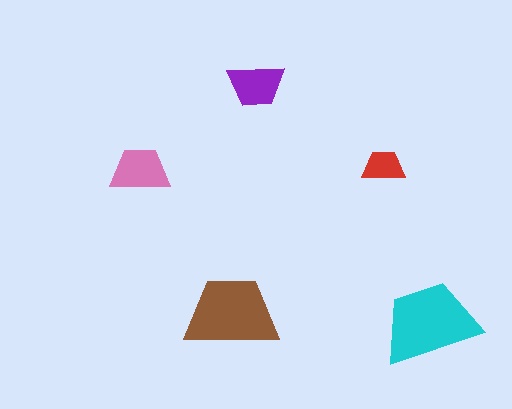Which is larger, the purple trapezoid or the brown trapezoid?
The brown one.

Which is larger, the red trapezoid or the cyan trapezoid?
The cyan one.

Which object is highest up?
The purple trapezoid is topmost.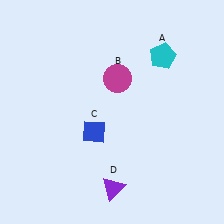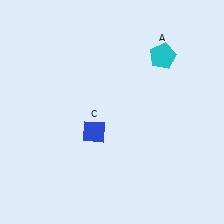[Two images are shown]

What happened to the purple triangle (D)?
The purple triangle (D) was removed in Image 2. It was in the bottom-right area of Image 1.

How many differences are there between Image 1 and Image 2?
There are 2 differences between the two images.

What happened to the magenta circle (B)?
The magenta circle (B) was removed in Image 2. It was in the top-right area of Image 1.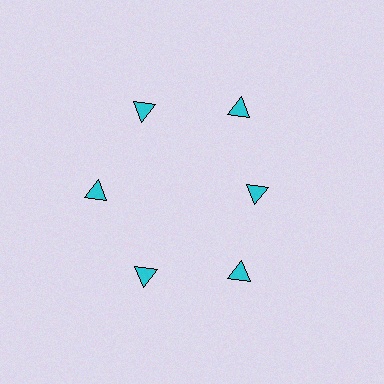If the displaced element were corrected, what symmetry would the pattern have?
It would have 6-fold rotational symmetry — the pattern would map onto itself every 60 degrees.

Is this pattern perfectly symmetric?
No. The 6 cyan triangles are arranged in a ring, but one element near the 3 o'clock position is pulled inward toward the center, breaking the 6-fold rotational symmetry.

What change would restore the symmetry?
The symmetry would be restored by moving it outward, back onto the ring so that all 6 triangles sit at equal angles and equal distance from the center.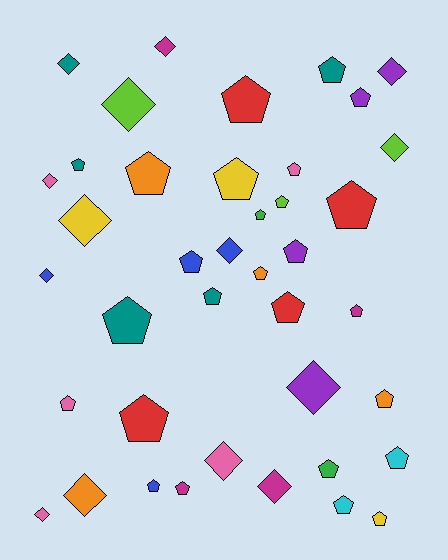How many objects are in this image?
There are 40 objects.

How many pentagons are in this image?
There are 26 pentagons.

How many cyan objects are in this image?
There are 2 cyan objects.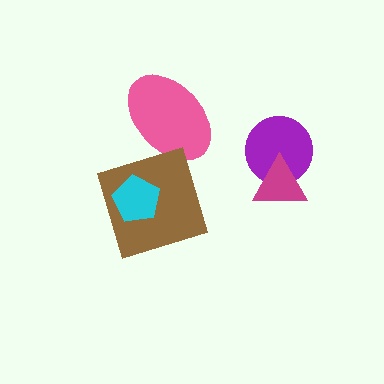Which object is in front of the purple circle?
The magenta triangle is in front of the purple circle.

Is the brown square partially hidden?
Yes, it is partially covered by another shape.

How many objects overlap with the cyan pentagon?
1 object overlaps with the cyan pentagon.